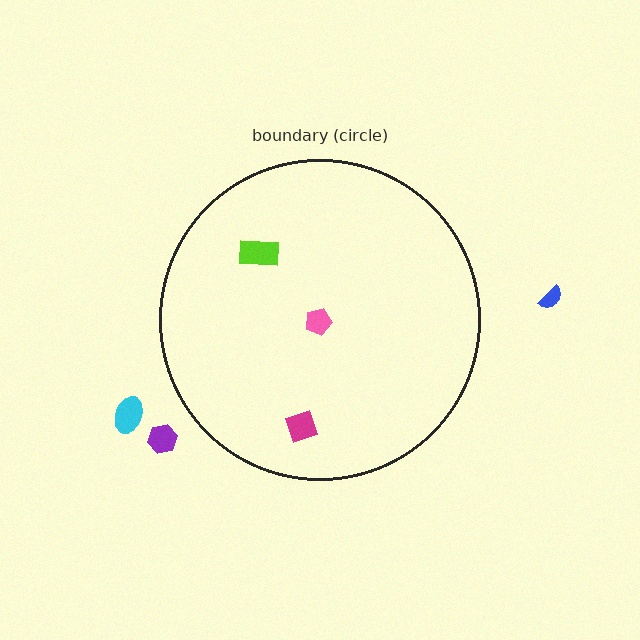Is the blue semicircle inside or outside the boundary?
Outside.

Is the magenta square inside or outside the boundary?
Inside.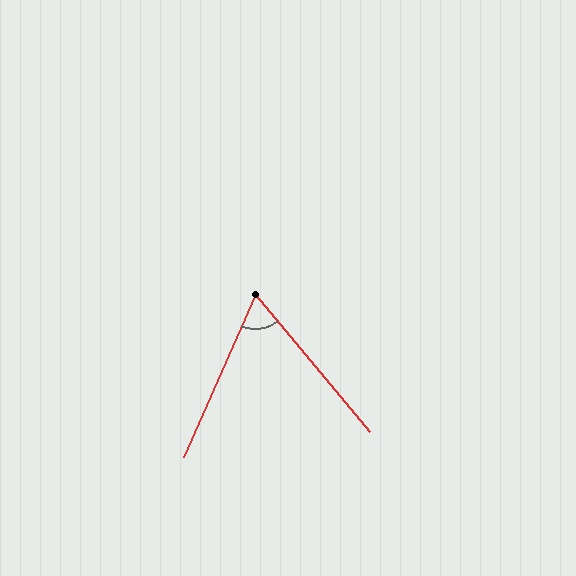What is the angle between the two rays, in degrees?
Approximately 64 degrees.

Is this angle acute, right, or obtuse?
It is acute.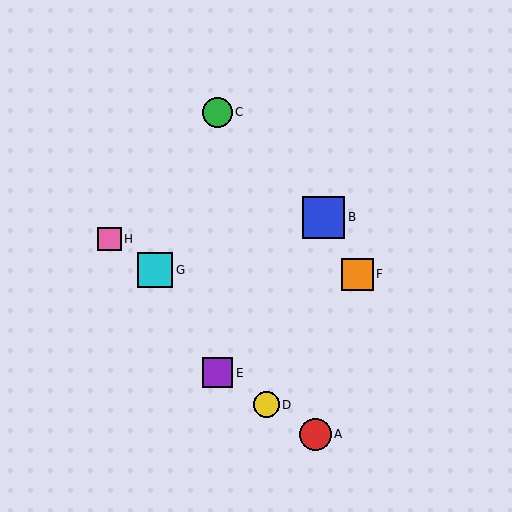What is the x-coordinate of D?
Object D is at x≈267.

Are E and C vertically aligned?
Yes, both are at x≈217.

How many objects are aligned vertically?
2 objects (C, E) are aligned vertically.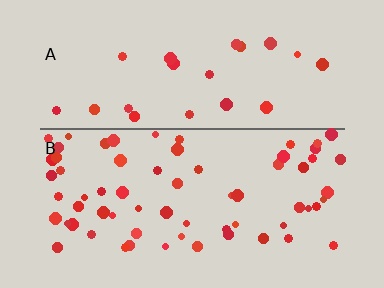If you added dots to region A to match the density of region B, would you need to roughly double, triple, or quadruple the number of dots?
Approximately triple.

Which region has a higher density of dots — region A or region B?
B (the bottom).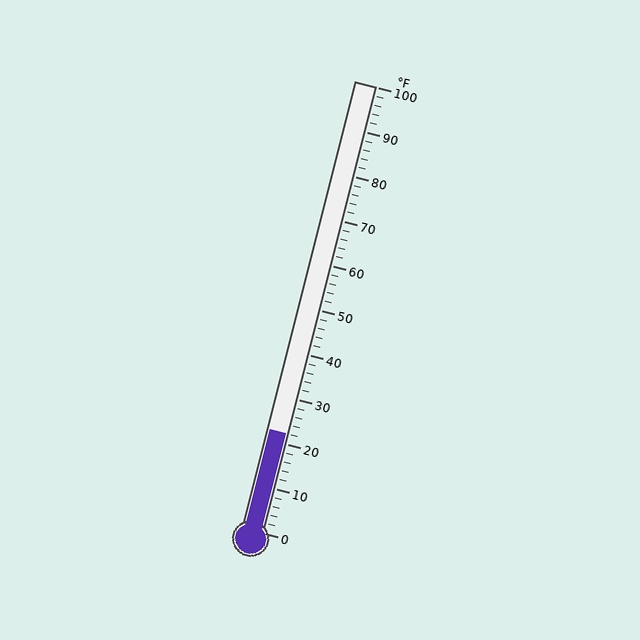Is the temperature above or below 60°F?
The temperature is below 60°F.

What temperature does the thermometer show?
The thermometer shows approximately 22°F.